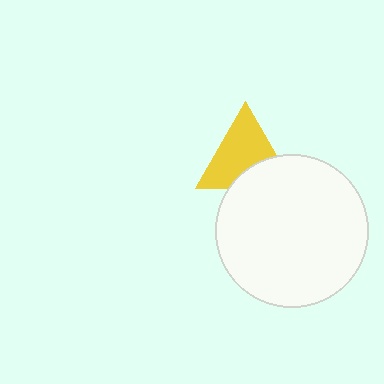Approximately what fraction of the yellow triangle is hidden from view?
Roughly 32% of the yellow triangle is hidden behind the white circle.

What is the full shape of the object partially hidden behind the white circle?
The partially hidden object is a yellow triangle.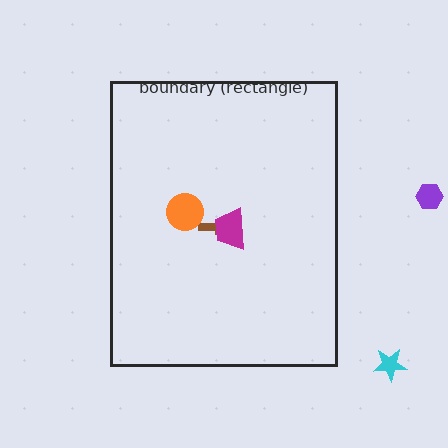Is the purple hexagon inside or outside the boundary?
Outside.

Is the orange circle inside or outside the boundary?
Inside.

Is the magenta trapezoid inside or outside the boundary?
Inside.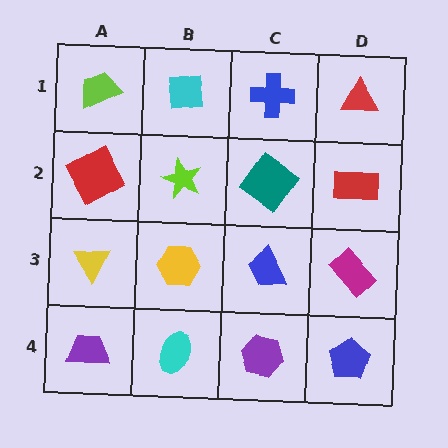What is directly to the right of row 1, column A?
A cyan square.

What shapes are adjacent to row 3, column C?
A teal diamond (row 2, column C), a purple hexagon (row 4, column C), a yellow hexagon (row 3, column B), a magenta rectangle (row 3, column D).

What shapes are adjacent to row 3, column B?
A lime star (row 2, column B), a cyan ellipse (row 4, column B), a yellow triangle (row 3, column A), a blue trapezoid (row 3, column C).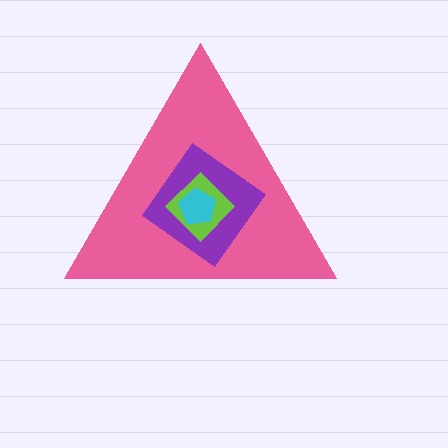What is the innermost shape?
The cyan pentagon.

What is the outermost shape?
The pink triangle.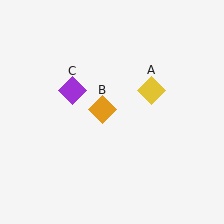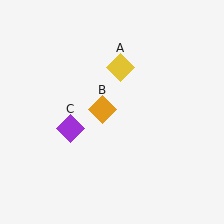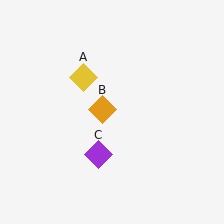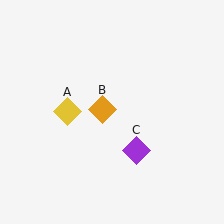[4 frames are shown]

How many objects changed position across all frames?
2 objects changed position: yellow diamond (object A), purple diamond (object C).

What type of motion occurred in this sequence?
The yellow diamond (object A), purple diamond (object C) rotated counterclockwise around the center of the scene.